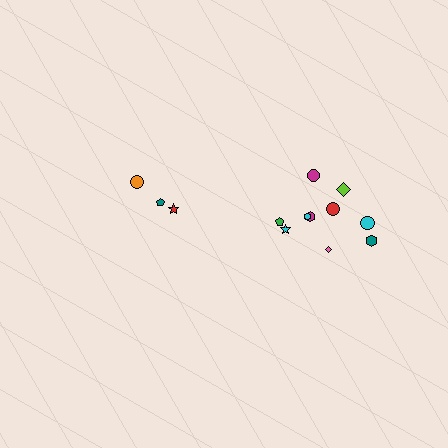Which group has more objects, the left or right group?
The right group.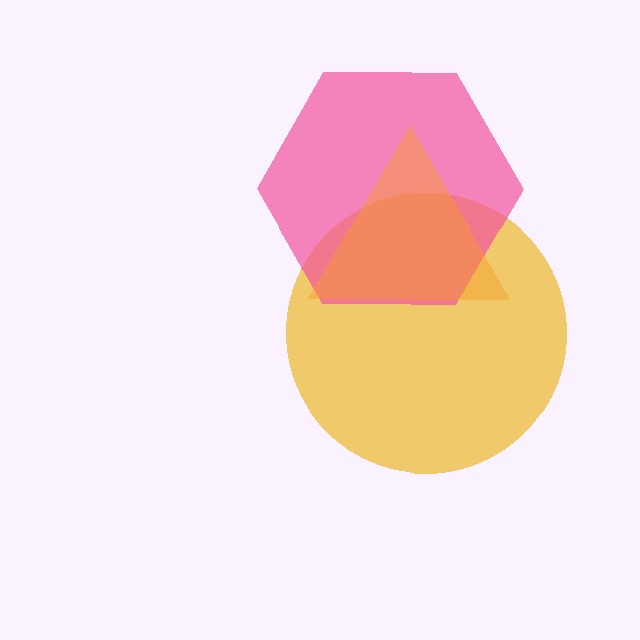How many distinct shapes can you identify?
There are 3 distinct shapes: a yellow circle, a pink hexagon, an orange triangle.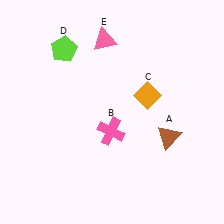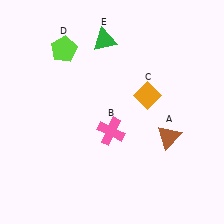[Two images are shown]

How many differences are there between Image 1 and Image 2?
There is 1 difference between the two images.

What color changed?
The triangle (E) changed from pink in Image 1 to green in Image 2.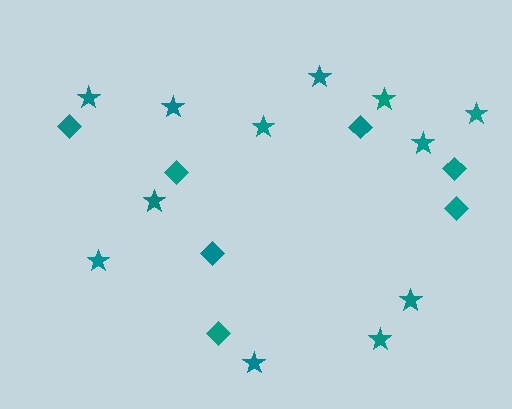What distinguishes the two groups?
There are 2 groups: one group of stars (12) and one group of diamonds (7).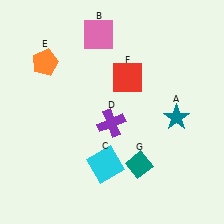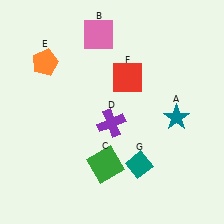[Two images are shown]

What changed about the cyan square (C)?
In Image 1, C is cyan. In Image 2, it changed to green.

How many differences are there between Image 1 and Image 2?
There is 1 difference between the two images.